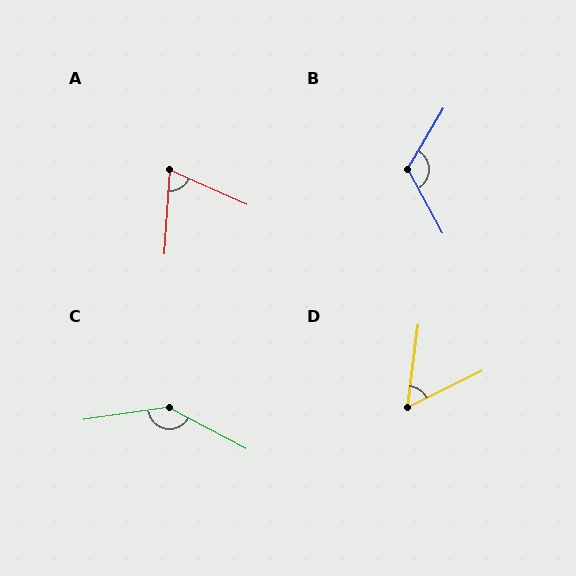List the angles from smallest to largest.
D (57°), A (70°), B (120°), C (144°).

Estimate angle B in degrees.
Approximately 120 degrees.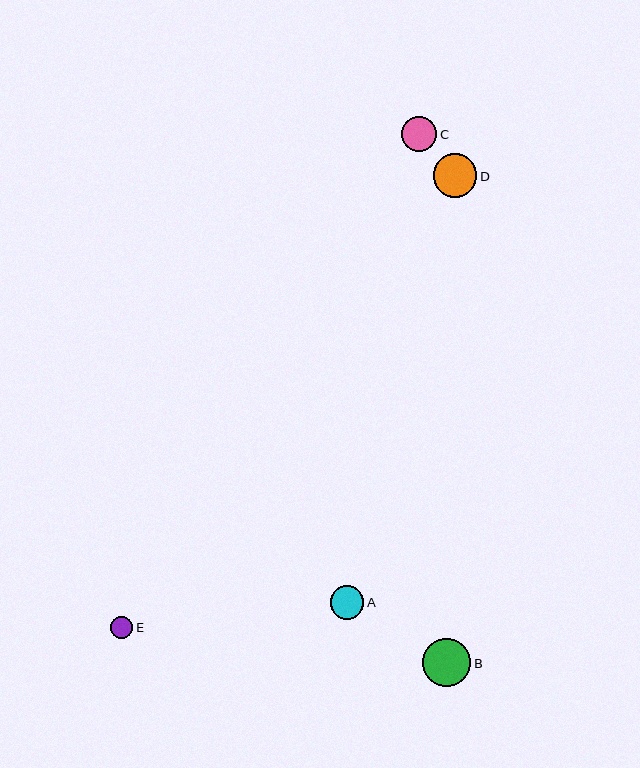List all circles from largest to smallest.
From largest to smallest: B, D, C, A, E.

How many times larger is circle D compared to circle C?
Circle D is approximately 1.3 times the size of circle C.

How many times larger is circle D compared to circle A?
Circle D is approximately 1.3 times the size of circle A.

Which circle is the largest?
Circle B is the largest with a size of approximately 49 pixels.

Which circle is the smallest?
Circle E is the smallest with a size of approximately 22 pixels.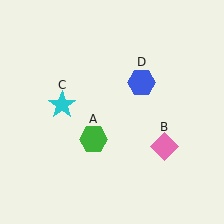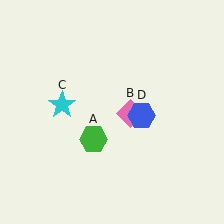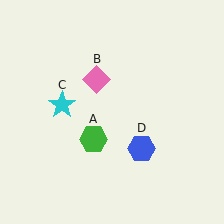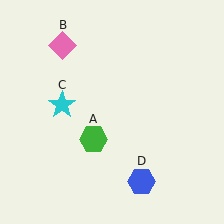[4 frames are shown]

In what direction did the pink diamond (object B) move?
The pink diamond (object B) moved up and to the left.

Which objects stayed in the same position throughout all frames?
Green hexagon (object A) and cyan star (object C) remained stationary.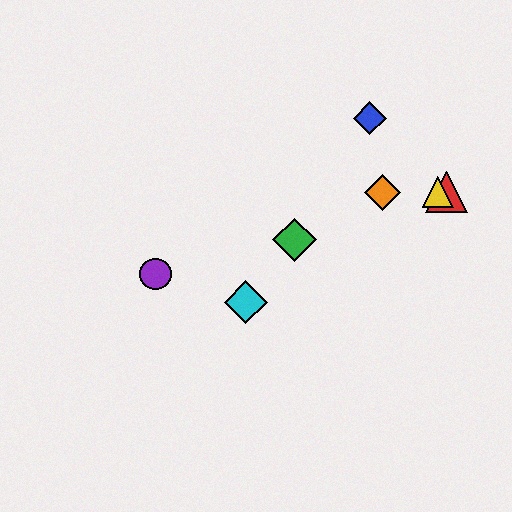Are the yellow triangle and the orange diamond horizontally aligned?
Yes, both are at y≈192.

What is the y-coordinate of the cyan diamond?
The cyan diamond is at y≈302.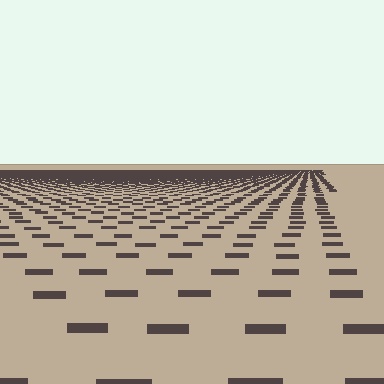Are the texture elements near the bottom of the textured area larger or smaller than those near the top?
Larger. Near the bottom, elements are closer to the viewer and appear at a bigger on-screen size.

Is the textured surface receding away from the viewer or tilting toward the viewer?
The surface is receding away from the viewer. Texture elements get smaller and denser toward the top.